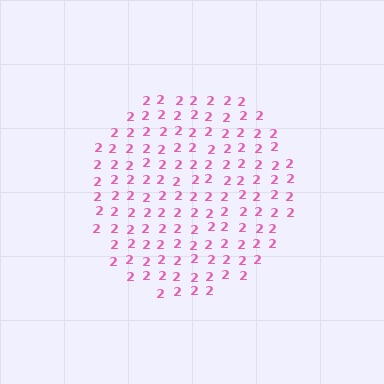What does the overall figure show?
The overall figure shows a circle.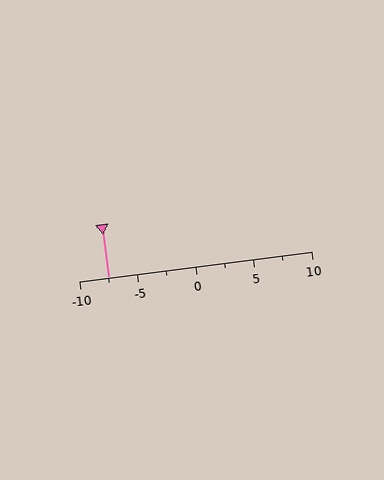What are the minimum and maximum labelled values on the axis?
The axis runs from -10 to 10.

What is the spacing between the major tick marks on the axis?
The major ticks are spaced 5 apart.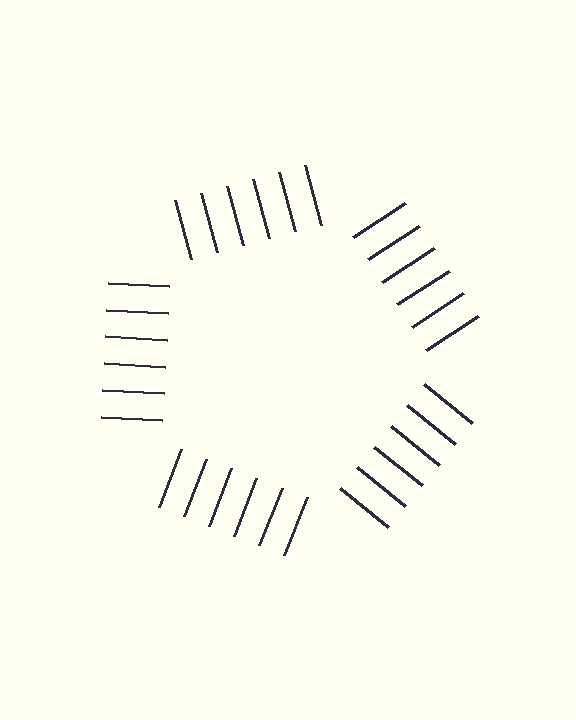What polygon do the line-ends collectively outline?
An illusory pentagon — the line segments terminate on its edges but no continuous stroke is drawn.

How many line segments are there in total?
30 — 6 along each of the 5 edges.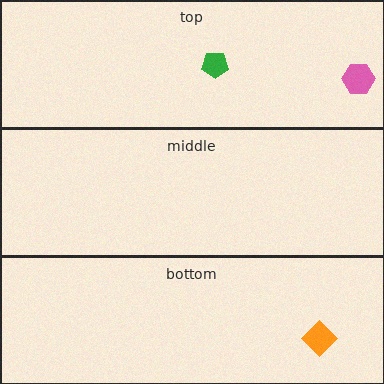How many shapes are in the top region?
2.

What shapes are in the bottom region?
The orange diamond.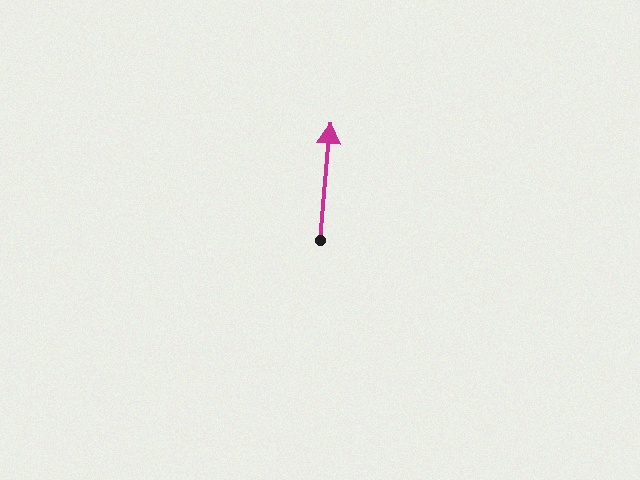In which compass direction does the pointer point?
North.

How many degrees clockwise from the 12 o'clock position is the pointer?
Approximately 5 degrees.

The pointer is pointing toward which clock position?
Roughly 12 o'clock.